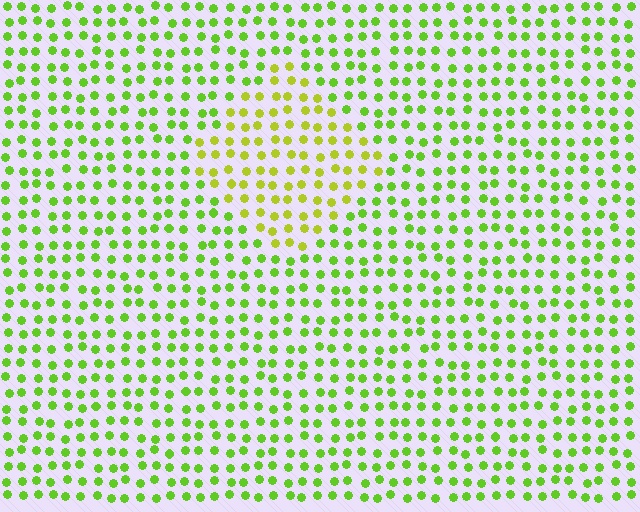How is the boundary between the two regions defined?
The boundary is defined purely by a slight shift in hue (about 28 degrees). Spacing, size, and orientation are identical on both sides.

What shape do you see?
I see a diamond.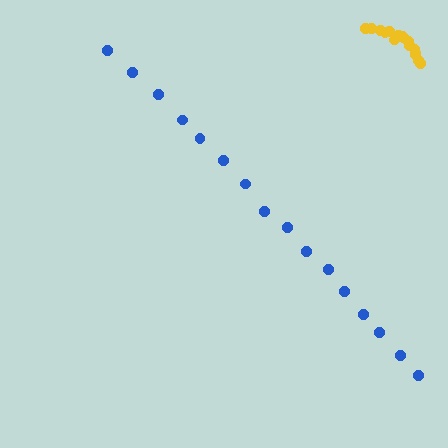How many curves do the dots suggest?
There are 2 distinct paths.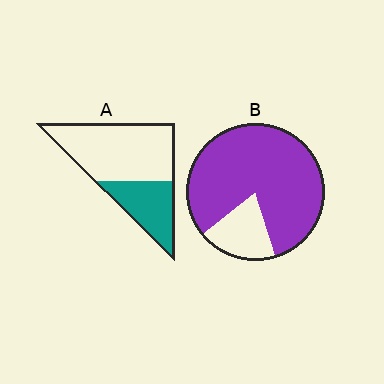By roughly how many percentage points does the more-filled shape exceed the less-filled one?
By roughly 50 percentage points (B over A).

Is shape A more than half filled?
No.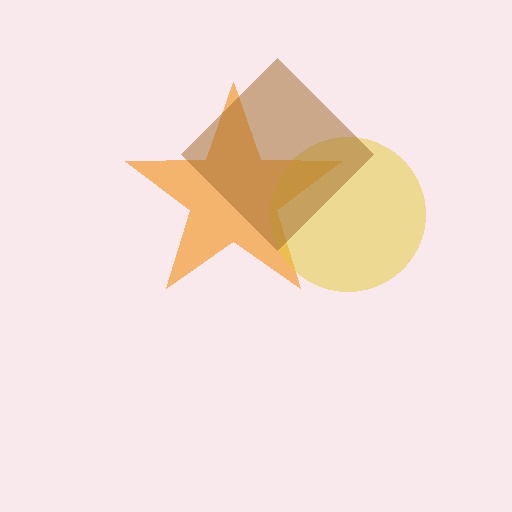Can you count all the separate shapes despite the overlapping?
Yes, there are 3 separate shapes.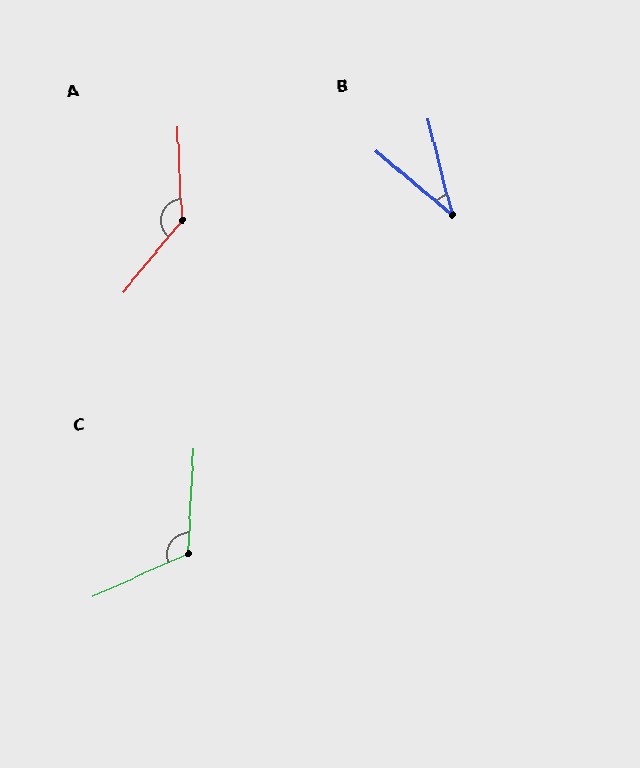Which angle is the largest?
A, at approximately 138 degrees.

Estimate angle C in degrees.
Approximately 117 degrees.